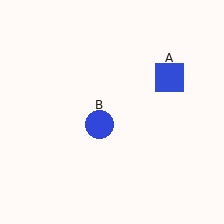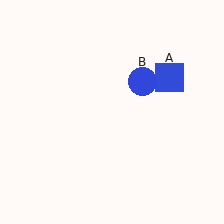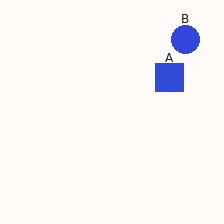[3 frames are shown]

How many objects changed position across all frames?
1 object changed position: blue circle (object B).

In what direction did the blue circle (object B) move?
The blue circle (object B) moved up and to the right.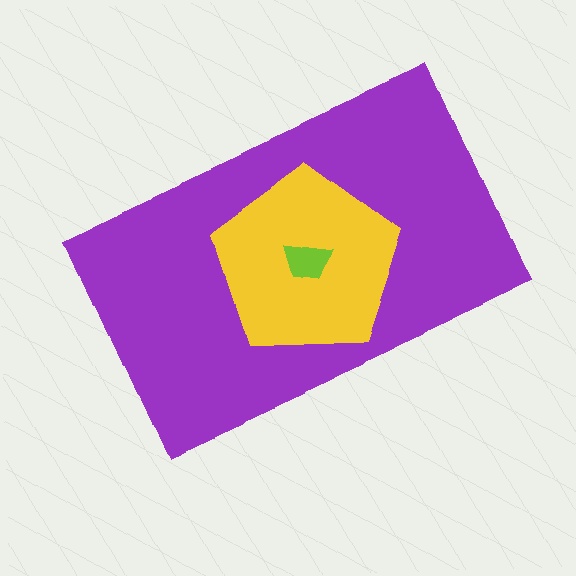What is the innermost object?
The lime trapezoid.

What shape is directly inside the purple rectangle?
The yellow pentagon.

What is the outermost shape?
The purple rectangle.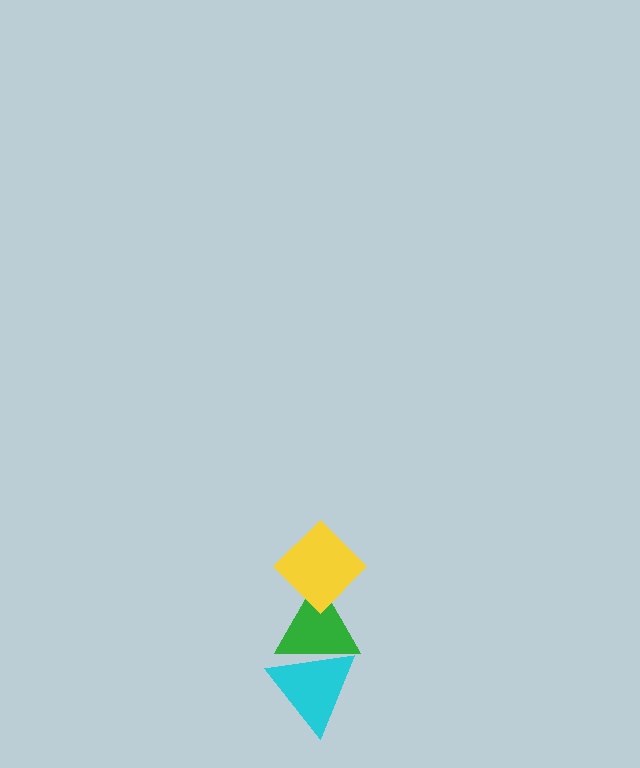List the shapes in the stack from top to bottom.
From top to bottom: the yellow diamond, the green triangle, the cyan triangle.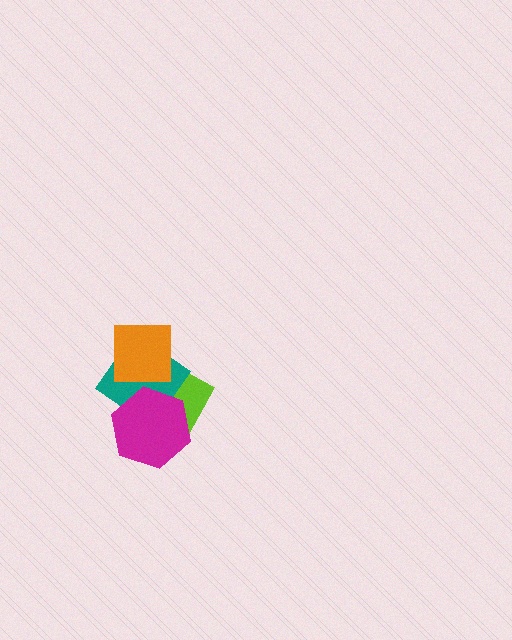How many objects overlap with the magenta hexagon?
2 objects overlap with the magenta hexagon.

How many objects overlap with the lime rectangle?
2 objects overlap with the lime rectangle.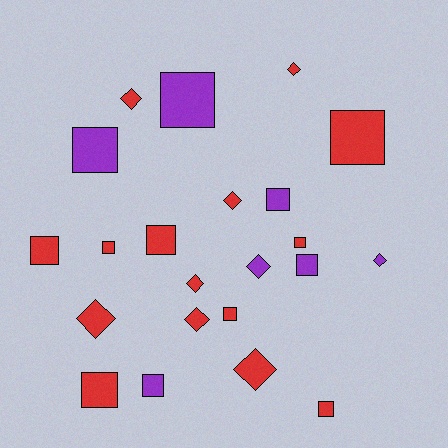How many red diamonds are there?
There are 7 red diamonds.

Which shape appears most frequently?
Square, with 13 objects.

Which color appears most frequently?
Red, with 15 objects.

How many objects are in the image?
There are 22 objects.